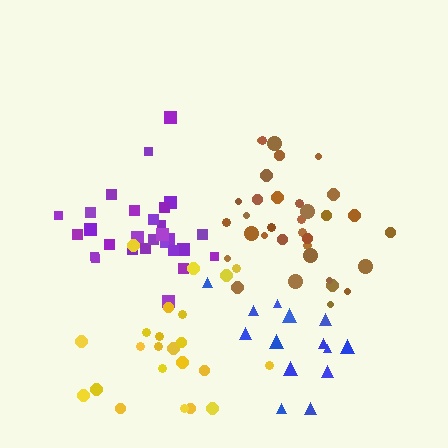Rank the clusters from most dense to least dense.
purple, yellow, brown, blue.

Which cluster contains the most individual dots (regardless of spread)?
Brown (34).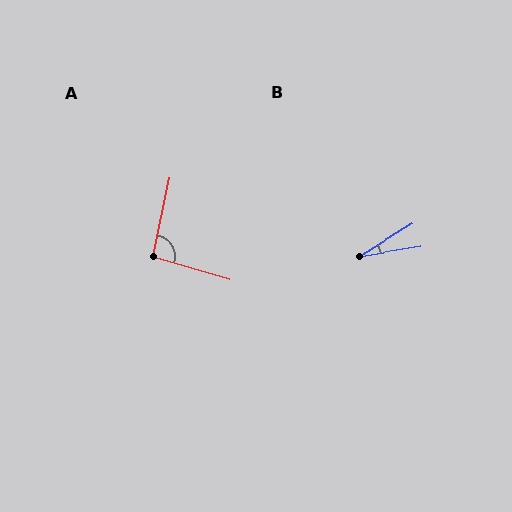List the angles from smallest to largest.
B (23°), A (94°).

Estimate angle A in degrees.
Approximately 94 degrees.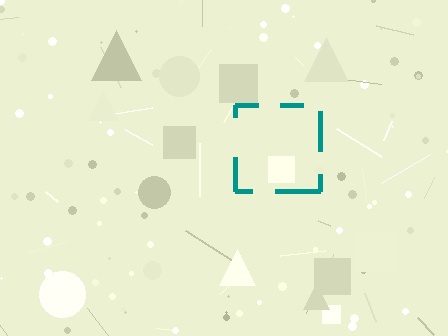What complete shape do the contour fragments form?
The contour fragments form a square.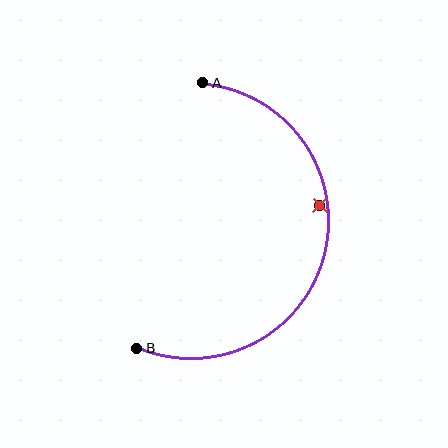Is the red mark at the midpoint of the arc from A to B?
No — the red mark does not lie on the arc at all. It sits slightly inside the curve.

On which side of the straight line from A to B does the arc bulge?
The arc bulges to the right of the straight line connecting A and B.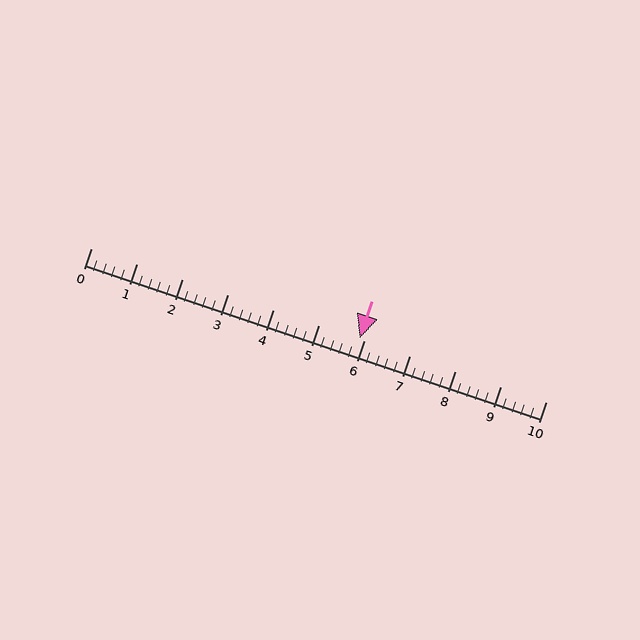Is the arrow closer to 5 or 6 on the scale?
The arrow is closer to 6.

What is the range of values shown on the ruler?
The ruler shows values from 0 to 10.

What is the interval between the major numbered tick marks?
The major tick marks are spaced 1 units apart.